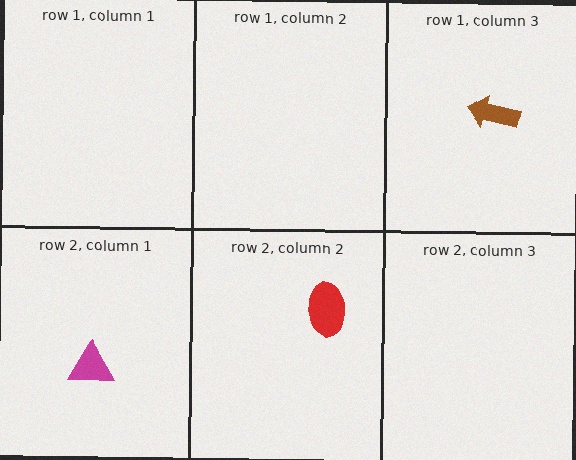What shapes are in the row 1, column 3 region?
The brown arrow.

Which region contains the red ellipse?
The row 2, column 2 region.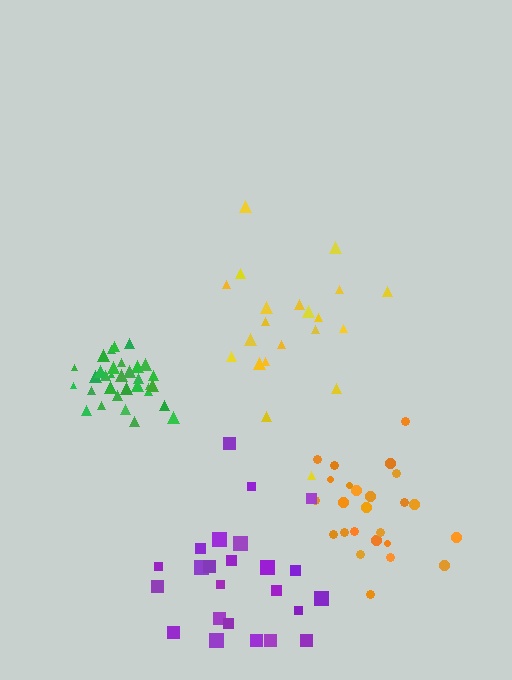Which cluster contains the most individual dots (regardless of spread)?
Green (35).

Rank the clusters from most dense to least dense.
green, orange, purple, yellow.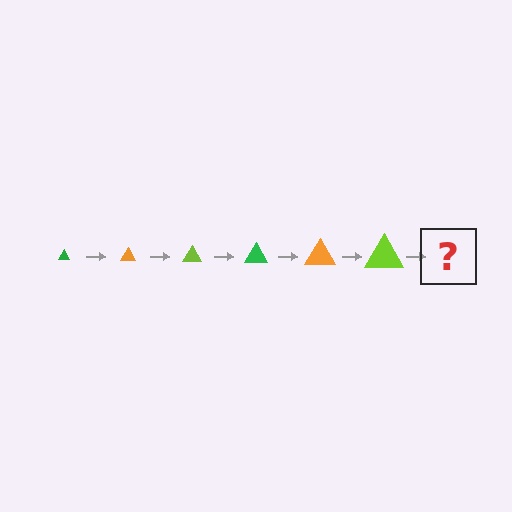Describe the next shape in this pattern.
It should be a green triangle, larger than the previous one.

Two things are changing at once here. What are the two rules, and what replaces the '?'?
The two rules are that the triangle grows larger each step and the color cycles through green, orange, and lime. The '?' should be a green triangle, larger than the previous one.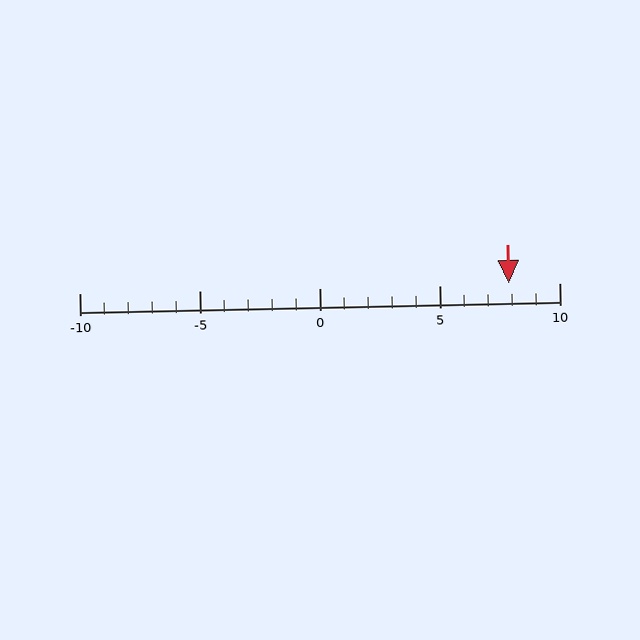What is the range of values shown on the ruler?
The ruler shows values from -10 to 10.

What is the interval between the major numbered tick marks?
The major tick marks are spaced 5 units apart.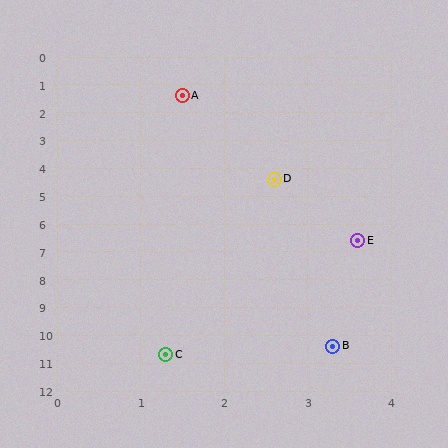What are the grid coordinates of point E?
Point E is at approximately (3.6, 6.6).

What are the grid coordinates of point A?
Point A is at approximately (1.5, 1.4).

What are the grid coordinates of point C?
Point C is at approximately (1.3, 10.7).